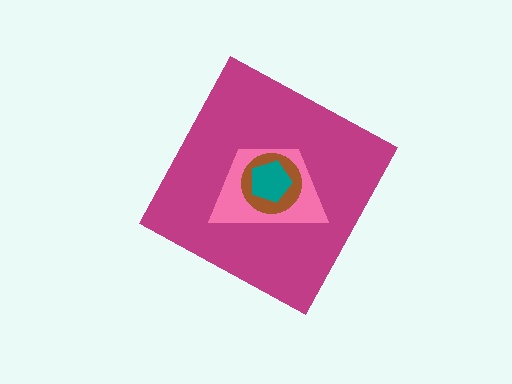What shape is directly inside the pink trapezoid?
The brown circle.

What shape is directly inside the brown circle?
The teal pentagon.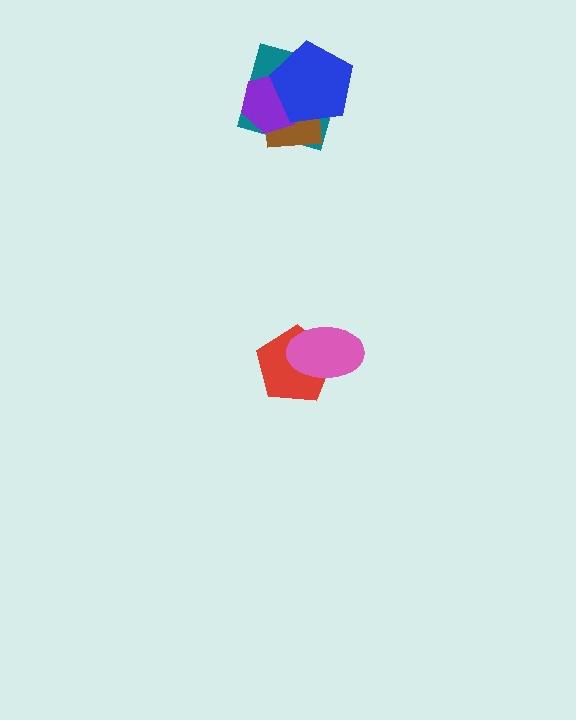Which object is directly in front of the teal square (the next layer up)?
The brown square is directly in front of the teal square.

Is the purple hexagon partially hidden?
Yes, it is partially covered by another shape.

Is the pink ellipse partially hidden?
No, no other shape covers it.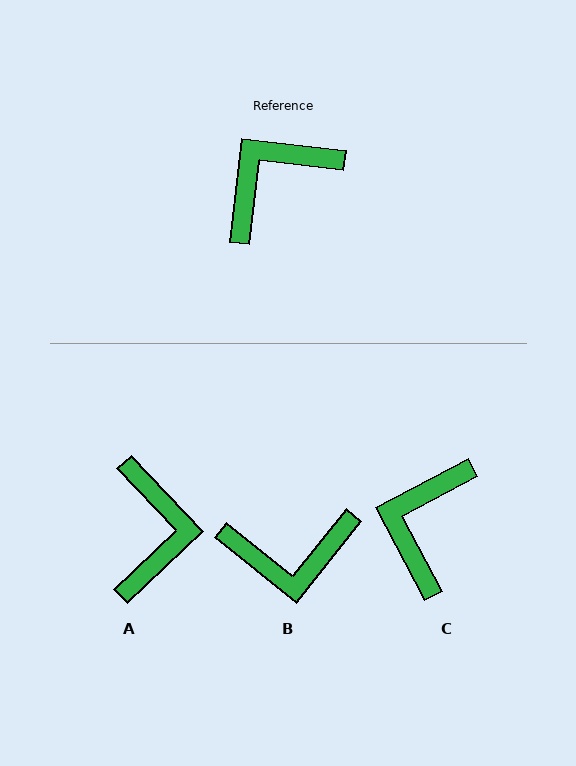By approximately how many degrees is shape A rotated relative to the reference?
Approximately 130 degrees clockwise.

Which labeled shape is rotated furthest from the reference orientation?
B, about 148 degrees away.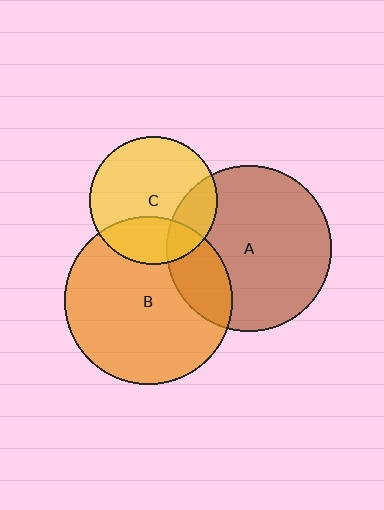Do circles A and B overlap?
Yes.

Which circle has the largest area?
Circle B (orange).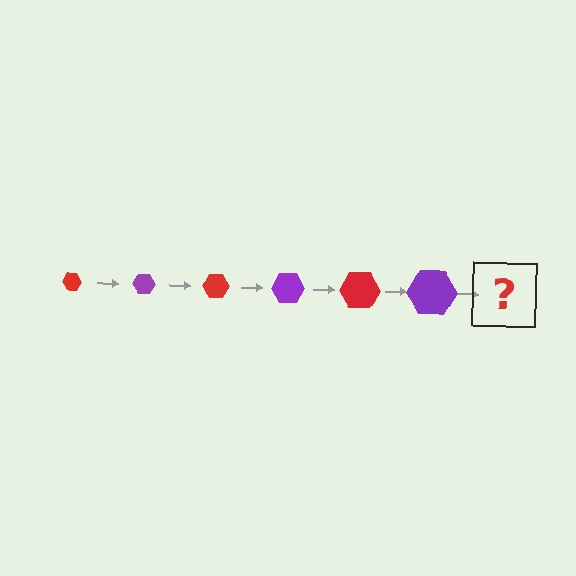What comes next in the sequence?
The next element should be a red hexagon, larger than the previous one.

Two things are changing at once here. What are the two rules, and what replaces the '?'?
The two rules are that the hexagon grows larger each step and the color cycles through red and purple. The '?' should be a red hexagon, larger than the previous one.